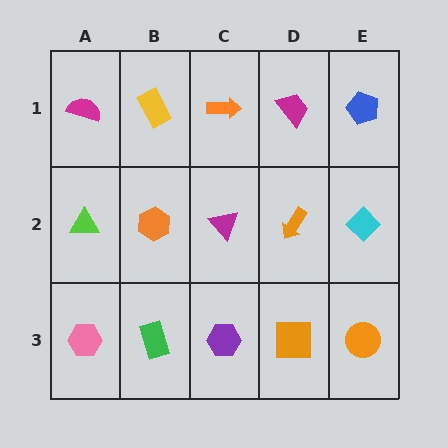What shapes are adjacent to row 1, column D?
An orange arrow (row 2, column D), an orange arrow (row 1, column C), a blue pentagon (row 1, column E).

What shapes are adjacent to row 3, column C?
A magenta triangle (row 2, column C), a green rectangle (row 3, column B), an orange square (row 3, column D).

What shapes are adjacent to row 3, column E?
A cyan diamond (row 2, column E), an orange square (row 3, column D).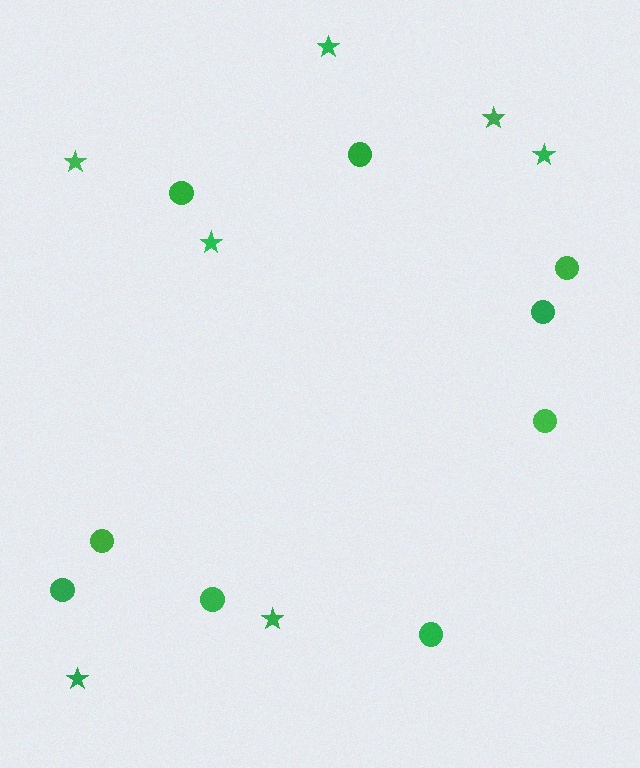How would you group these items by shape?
There are 2 groups: one group of circles (9) and one group of stars (7).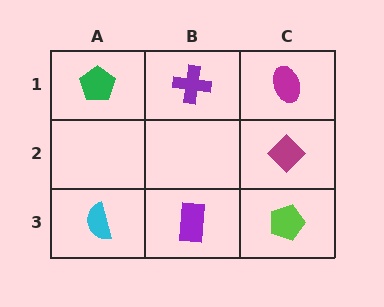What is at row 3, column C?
A lime pentagon.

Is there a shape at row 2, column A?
No, that cell is empty.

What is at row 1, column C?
A magenta ellipse.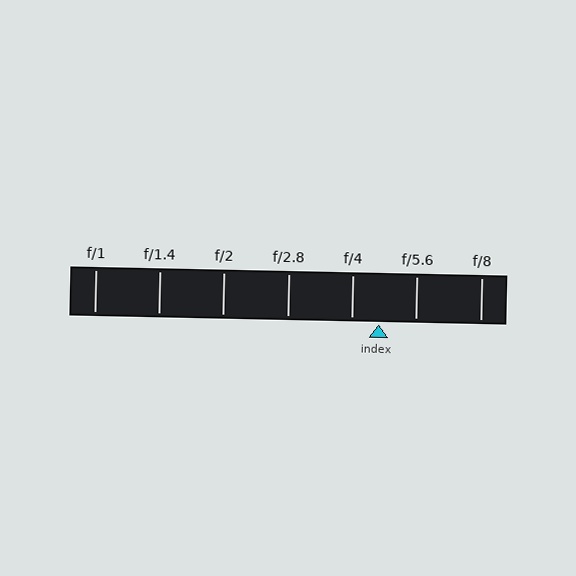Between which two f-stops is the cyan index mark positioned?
The index mark is between f/4 and f/5.6.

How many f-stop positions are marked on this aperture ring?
There are 7 f-stop positions marked.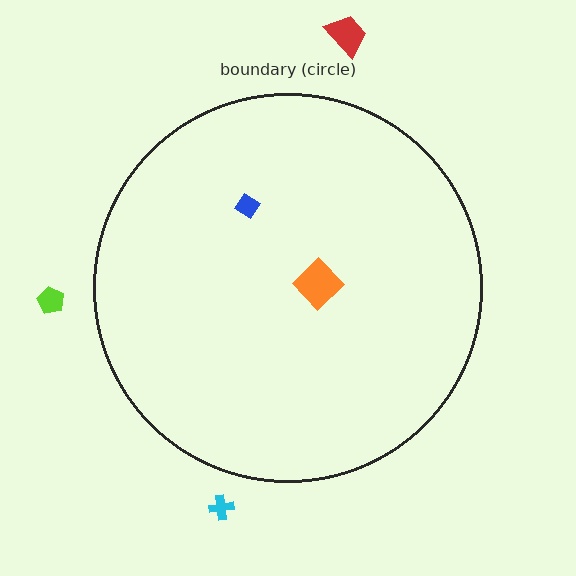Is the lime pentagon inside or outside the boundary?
Outside.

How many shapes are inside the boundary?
2 inside, 3 outside.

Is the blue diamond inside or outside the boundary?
Inside.